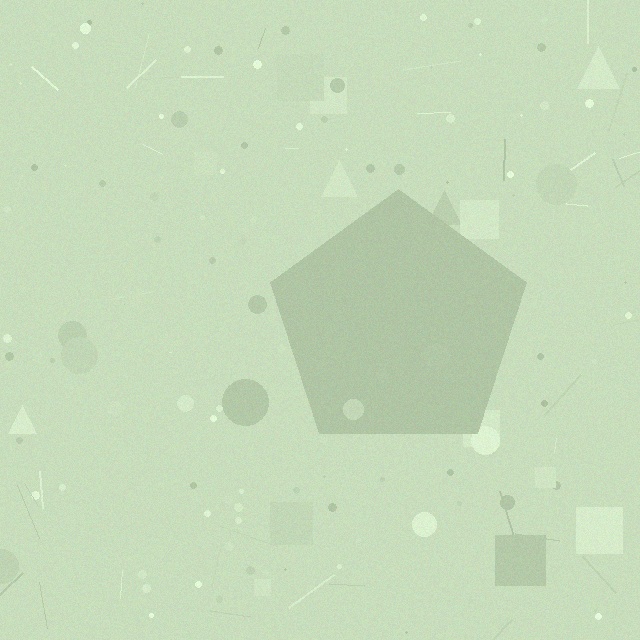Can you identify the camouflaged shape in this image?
The camouflaged shape is a pentagon.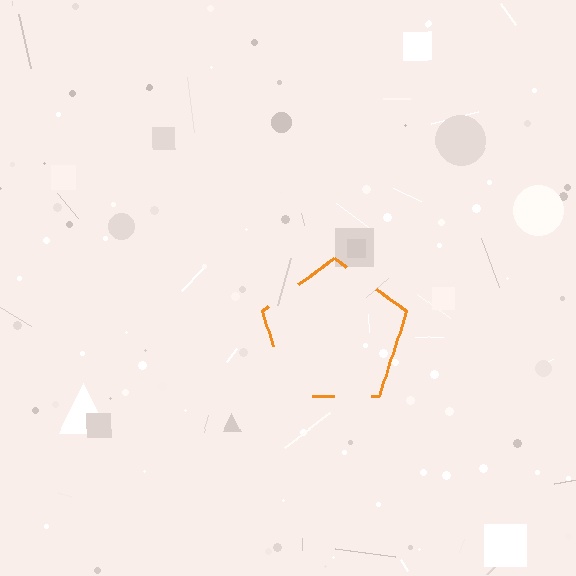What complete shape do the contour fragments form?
The contour fragments form a pentagon.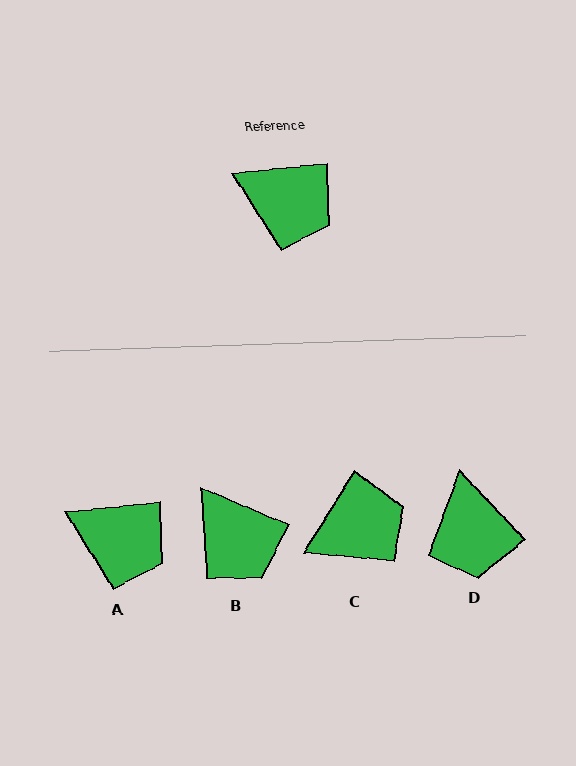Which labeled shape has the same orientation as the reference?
A.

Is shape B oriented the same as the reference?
No, it is off by about 29 degrees.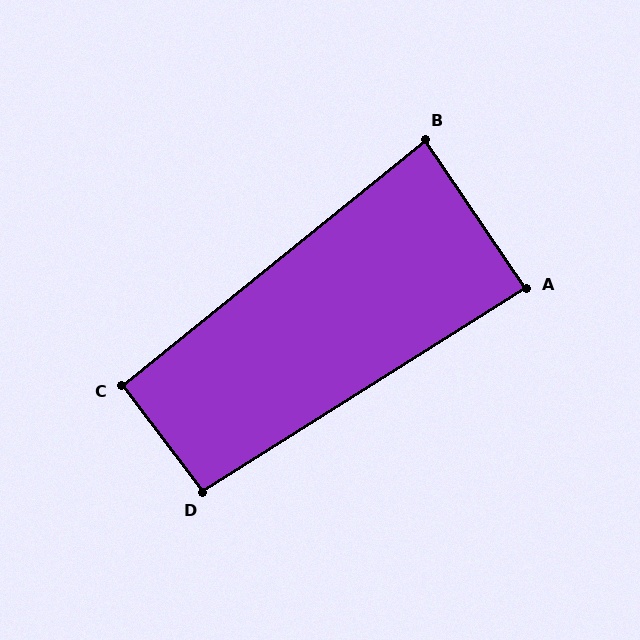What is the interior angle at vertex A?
Approximately 88 degrees (approximately right).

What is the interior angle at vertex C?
Approximately 92 degrees (approximately right).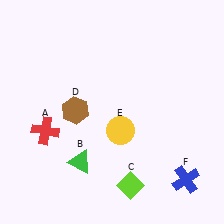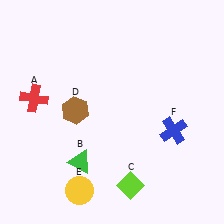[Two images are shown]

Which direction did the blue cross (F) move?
The blue cross (F) moved up.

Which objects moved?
The objects that moved are: the red cross (A), the yellow circle (E), the blue cross (F).